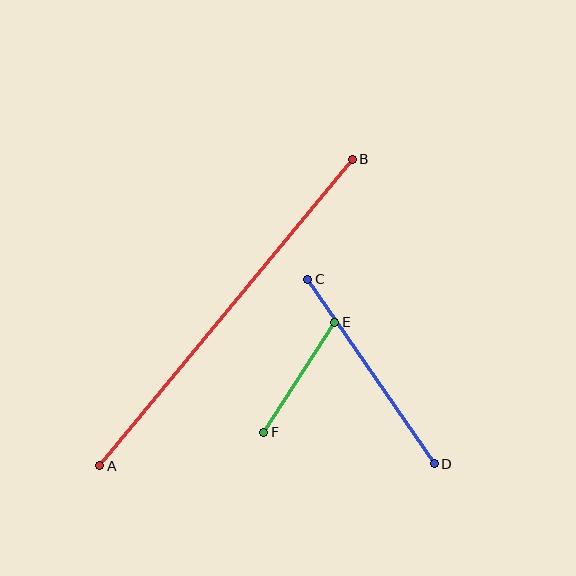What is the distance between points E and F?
The distance is approximately 131 pixels.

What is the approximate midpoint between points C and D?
The midpoint is at approximately (371, 372) pixels.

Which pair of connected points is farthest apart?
Points A and B are farthest apart.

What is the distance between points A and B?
The distance is approximately 397 pixels.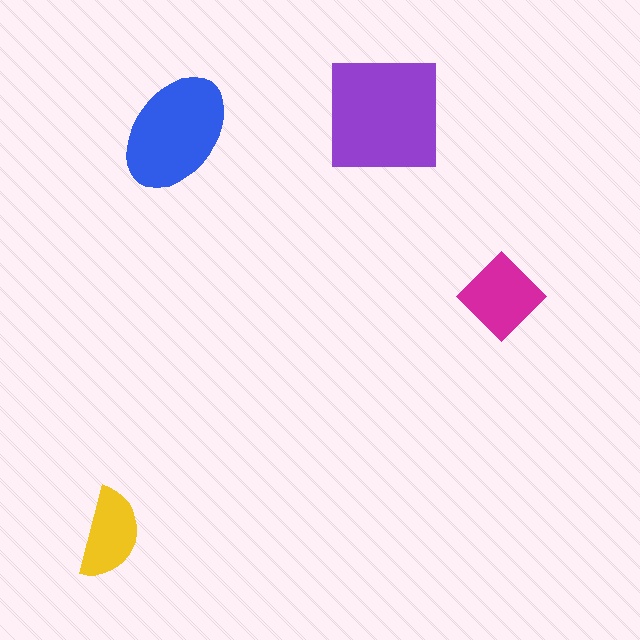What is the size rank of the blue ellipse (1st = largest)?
2nd.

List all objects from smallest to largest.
The yellow semicircle, the magenta diamond, the blue ellipse, the purple square.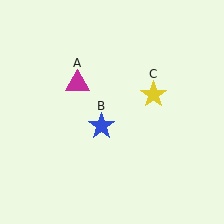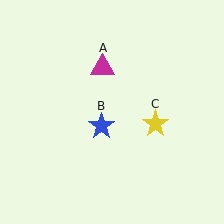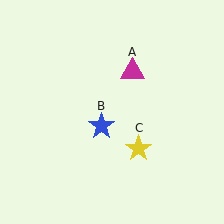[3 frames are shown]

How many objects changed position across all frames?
2 objects changed position: magenta triangle (object A), yellow star (object C).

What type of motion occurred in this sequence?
The magenta triangle (object A), yellow star (object C) rotated clockwise around the center of the scene.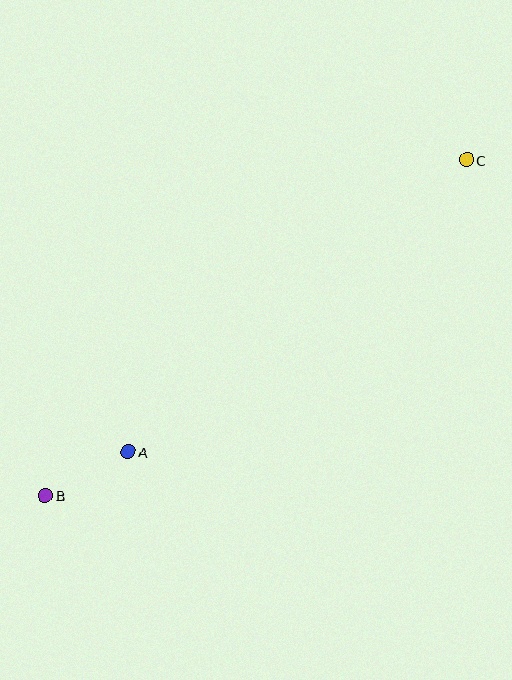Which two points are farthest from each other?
Points B and C are farthest from each other.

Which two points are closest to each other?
Points A and B are closest to each other.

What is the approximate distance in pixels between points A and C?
The distance between A and C is approximately 447 pixels.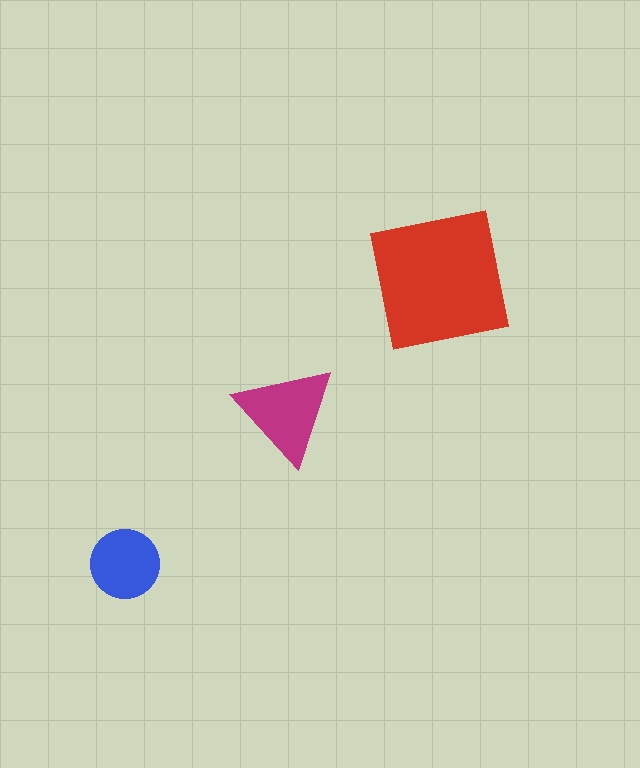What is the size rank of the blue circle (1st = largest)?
3rd.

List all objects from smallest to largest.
The blue circle, the magenta triangle, the red square.